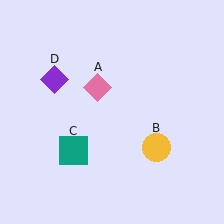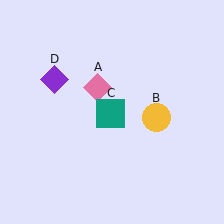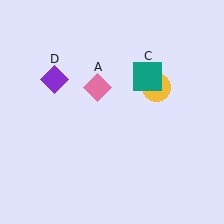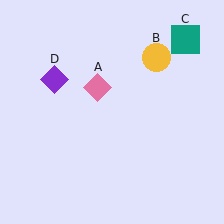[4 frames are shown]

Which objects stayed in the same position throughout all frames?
Pink diamond (object A) and purple diamond (object D) remained stationary.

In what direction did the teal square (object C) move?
The teal square (object C) moved up and to the right.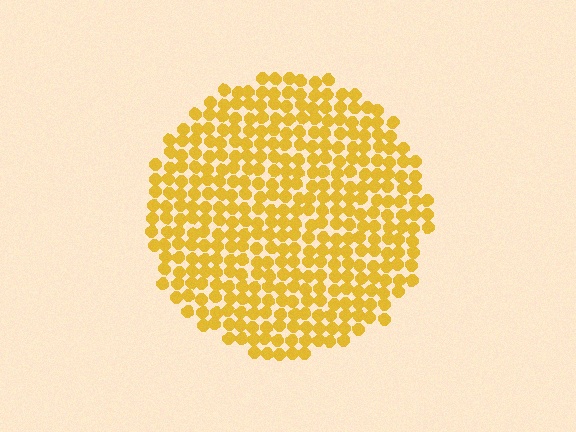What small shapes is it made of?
It is made of small circles.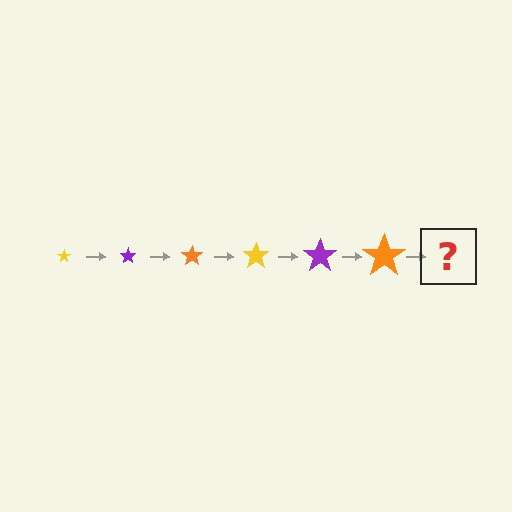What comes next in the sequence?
The next element should be a yellow star, larger than the previous one.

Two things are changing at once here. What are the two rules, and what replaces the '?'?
The two rules are that the star grows larger each step and the color cycles through yellow, purple, and orange. The '?' should be a yellow star, larger than the previous one.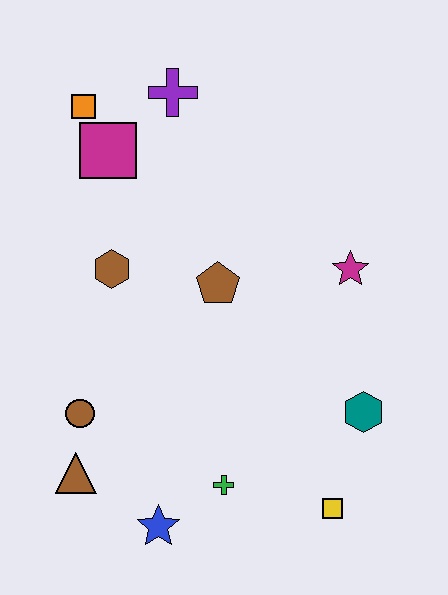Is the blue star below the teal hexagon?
Yes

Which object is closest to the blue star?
The green cross is closest to the blue star.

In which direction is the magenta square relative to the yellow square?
The magenta square is above the yellow square.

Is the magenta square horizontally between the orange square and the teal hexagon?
Yes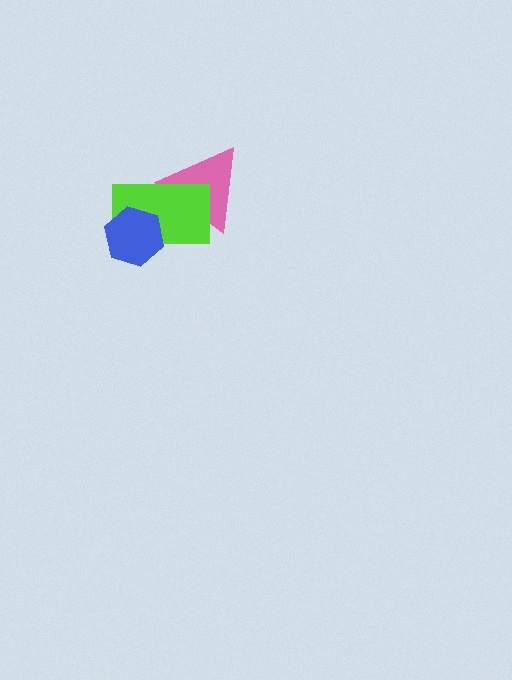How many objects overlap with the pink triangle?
1 object overlaps with the pink triangle.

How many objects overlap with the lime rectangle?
2 objects overlap with the lime rectangle.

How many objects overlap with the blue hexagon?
1 object overlaps with the blue hexagon.